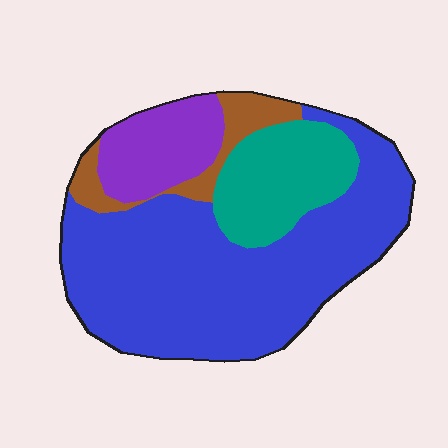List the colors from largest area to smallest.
From largest to smallest: blue, teal, purple, brown.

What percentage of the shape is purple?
Purple covers about 15% of the shape.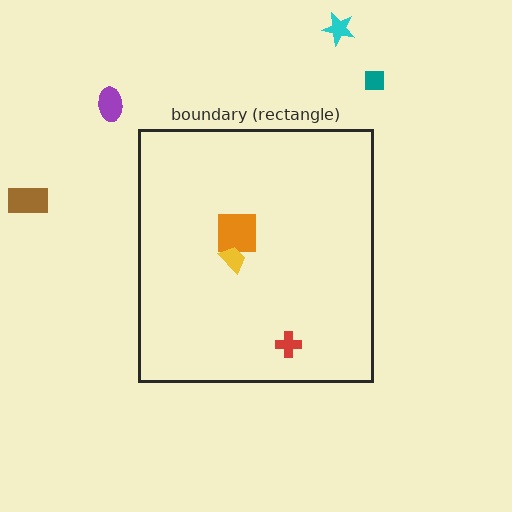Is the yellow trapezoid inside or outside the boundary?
Inside.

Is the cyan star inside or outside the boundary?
Outside.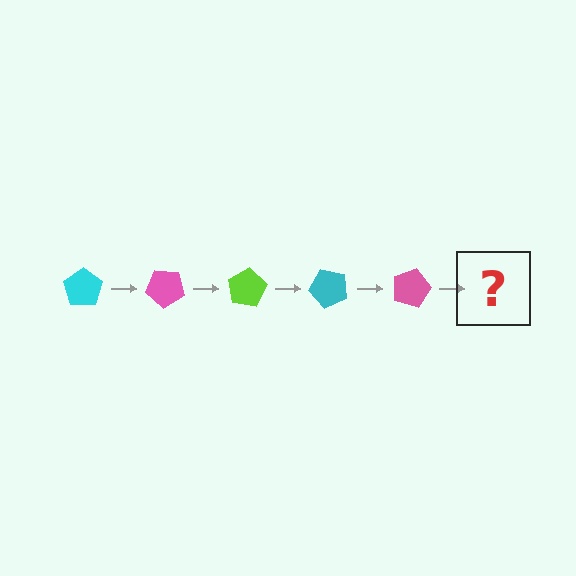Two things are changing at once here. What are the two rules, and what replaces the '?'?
The two rules are that it rotates 40 degrees each step and the color cycles through cyan, pink, and lime. The '?' should be a lime pentagon, rotated 200 degrees from the start.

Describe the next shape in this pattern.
It should be a lime pentagon, rotated 200 degrees from the start.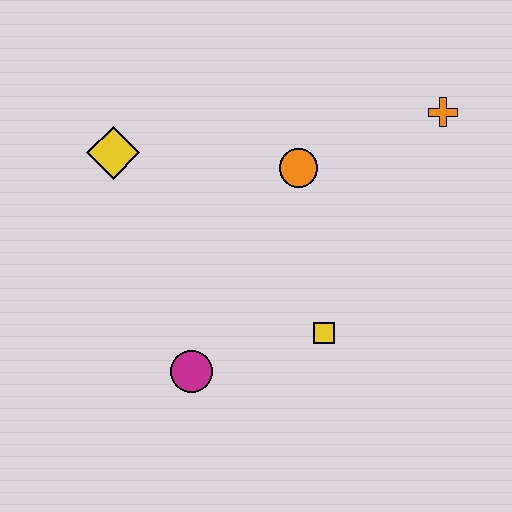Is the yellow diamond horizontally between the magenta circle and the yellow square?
No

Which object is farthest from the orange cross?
The magenta circle is farthest from the orange cross.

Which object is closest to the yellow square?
The magenta circle is closest to the yellow square.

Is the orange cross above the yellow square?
Yes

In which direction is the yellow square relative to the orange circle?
The yellow square is below the orange circle.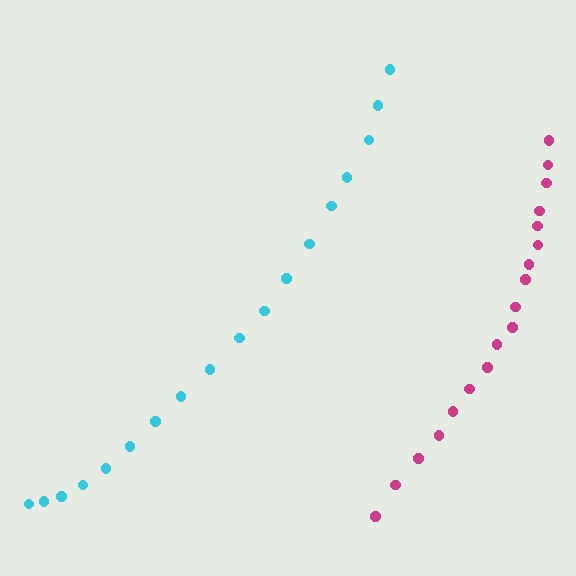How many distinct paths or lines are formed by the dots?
There are 2 distinct paths.